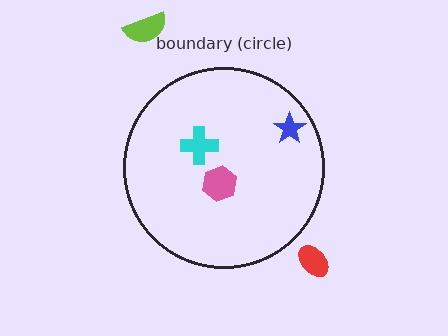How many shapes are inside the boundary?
3 inside, 2 outside.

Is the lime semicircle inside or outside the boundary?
Outside.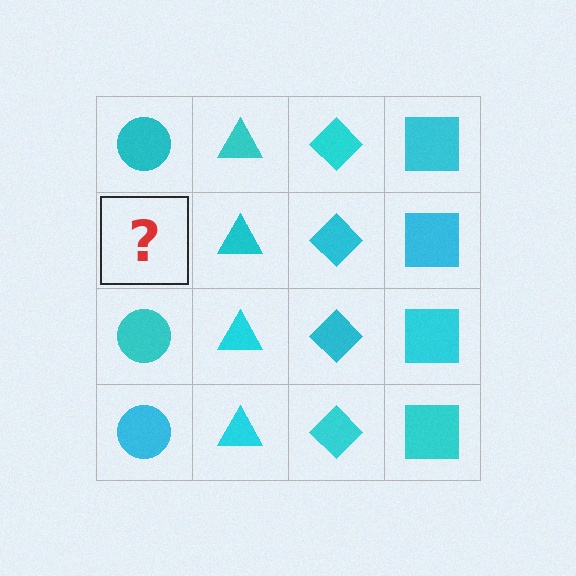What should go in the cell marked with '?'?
The missing cell should contain a cyan circle.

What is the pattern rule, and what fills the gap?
The rule is that each column has a consistent shape. The gap should be filled with a cyan circle.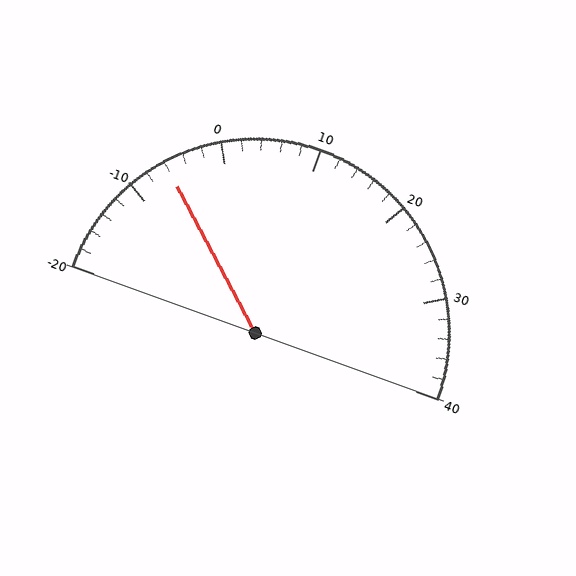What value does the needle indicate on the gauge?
The needle indicates approximately -6.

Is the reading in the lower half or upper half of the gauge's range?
The reading is in the lower half of the range (-20 to 40).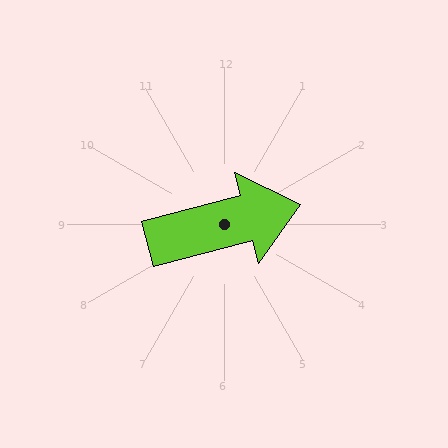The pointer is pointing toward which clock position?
Roughly 3 o'clock.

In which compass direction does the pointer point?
East.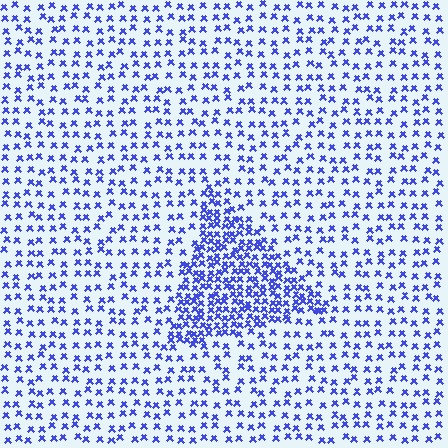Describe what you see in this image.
The image contains small blue elements arranged at two different densities. A triangle-shaped region is visible where the elements are more densely packed than the surrounding area.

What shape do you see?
I see a triangle.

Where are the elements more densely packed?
The elements are more densely packed inside the triangle boundary.